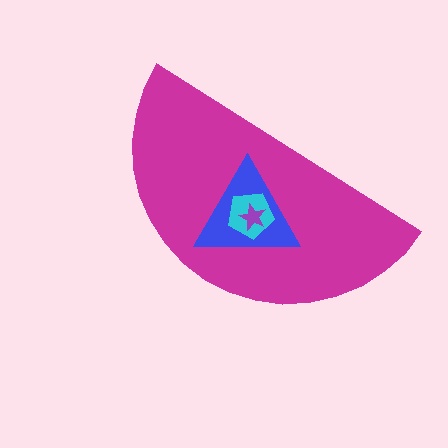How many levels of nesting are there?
4.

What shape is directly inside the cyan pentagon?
The purple star.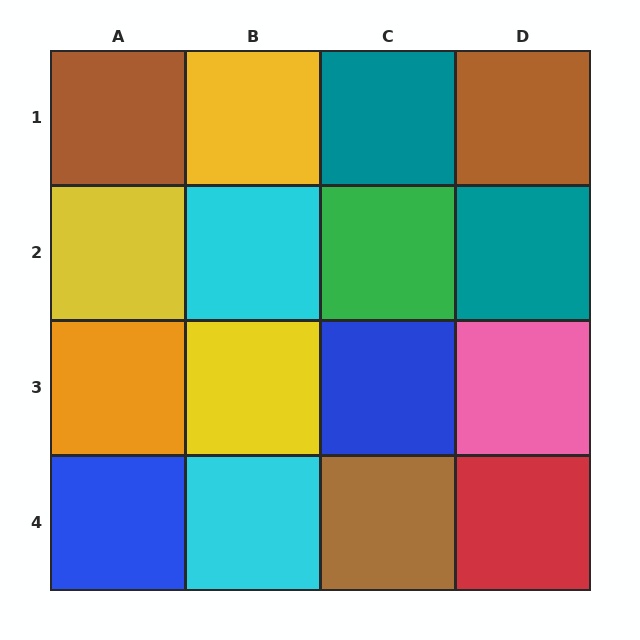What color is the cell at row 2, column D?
Teal.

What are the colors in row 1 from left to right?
Brown, yellow, teal, brown.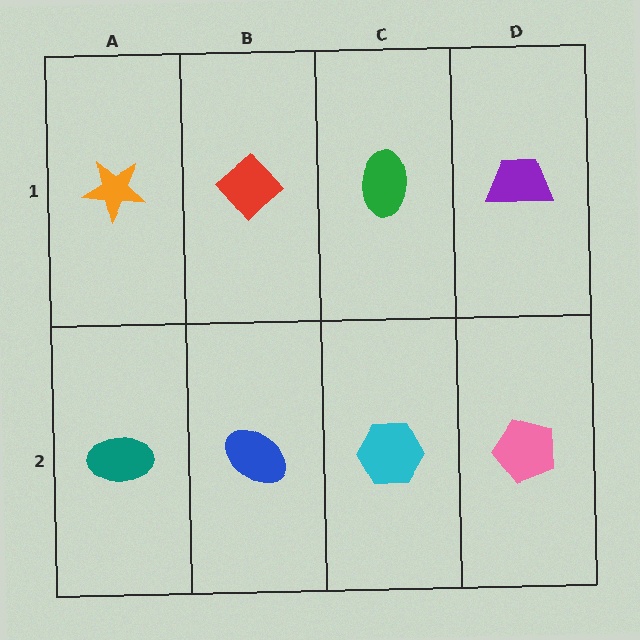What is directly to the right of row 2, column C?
A pink pentagon.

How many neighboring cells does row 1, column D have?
2.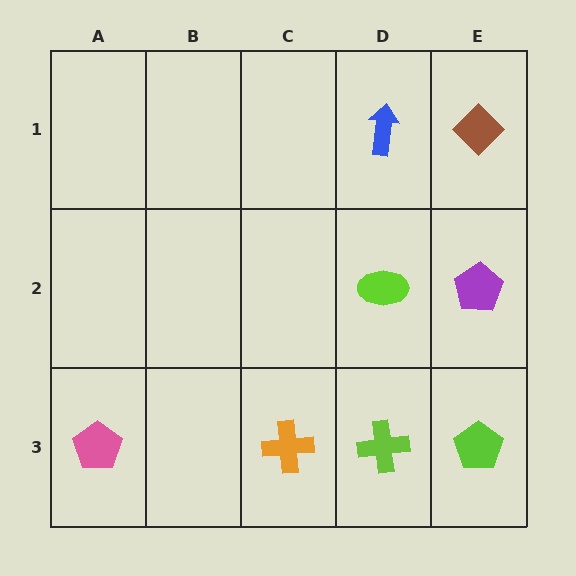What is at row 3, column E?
A lime pentagon.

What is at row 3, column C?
An orange cross.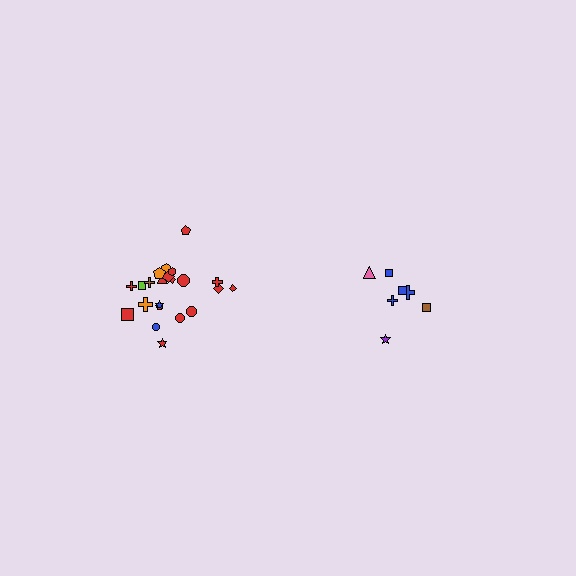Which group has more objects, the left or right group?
The left group.